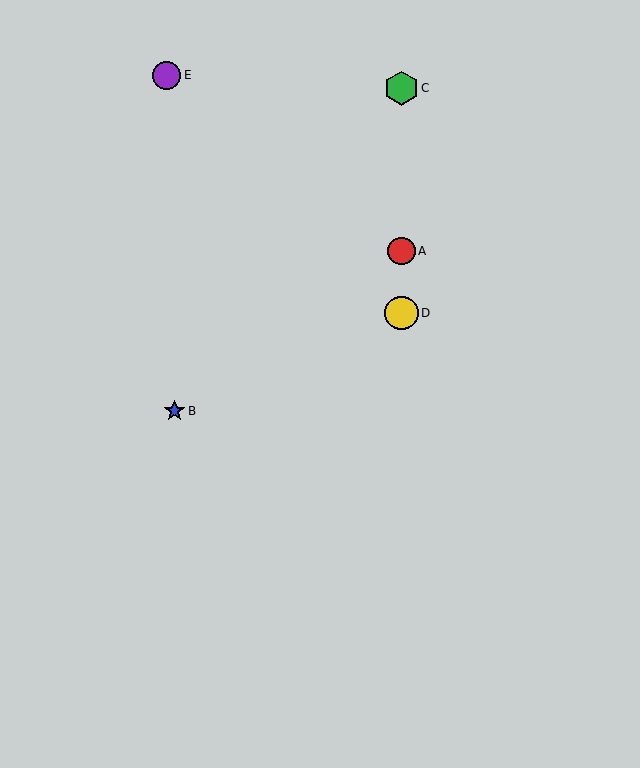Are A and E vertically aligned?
No, A is at x≈402 and E is at x≈167.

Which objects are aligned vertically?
Objects A, C, D are aligned vertically.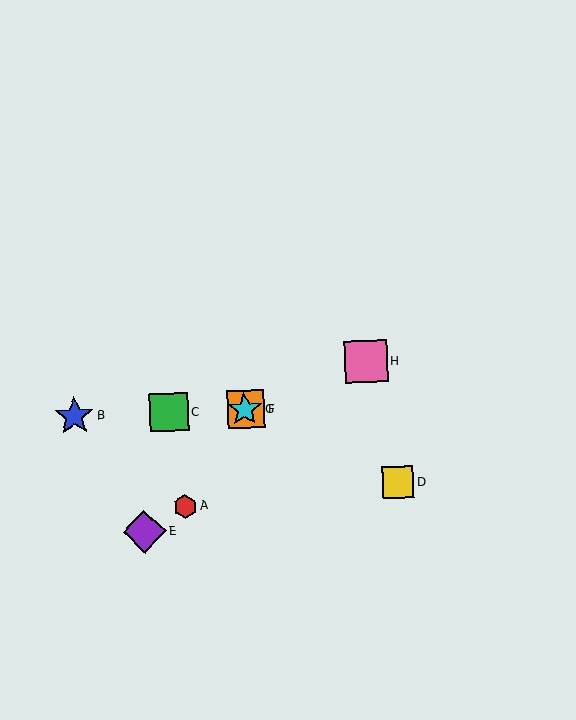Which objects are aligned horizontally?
Objects B, C, F, G are aligned horizontally.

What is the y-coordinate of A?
Object A is at y≈507.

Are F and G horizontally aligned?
Yes, both are at y≈409.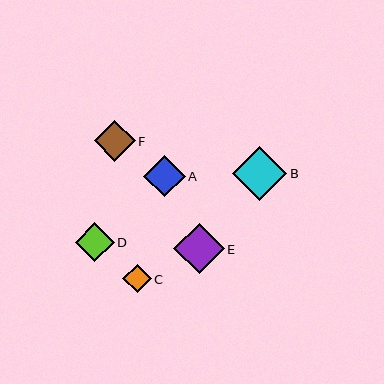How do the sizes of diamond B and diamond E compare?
Diamond B and diamond E are approximately the same size.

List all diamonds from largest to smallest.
From largest to smallest: B, E, A, F, D, C.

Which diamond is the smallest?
Diamond C is the smallest with a size of approximately 29 pixels.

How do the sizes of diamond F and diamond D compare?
Diamond F and diamond D are approximately the same size.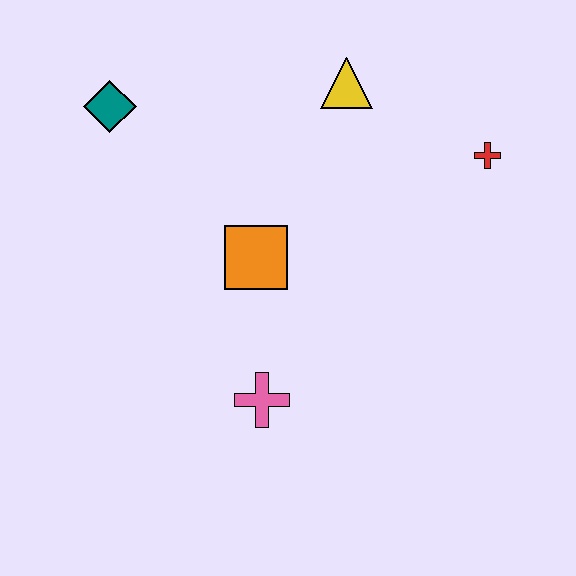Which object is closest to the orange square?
The pink cross is closest to the orange square.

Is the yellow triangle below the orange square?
No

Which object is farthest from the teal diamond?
The red cross is farthest from the teal diamond.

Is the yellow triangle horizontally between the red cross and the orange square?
Yes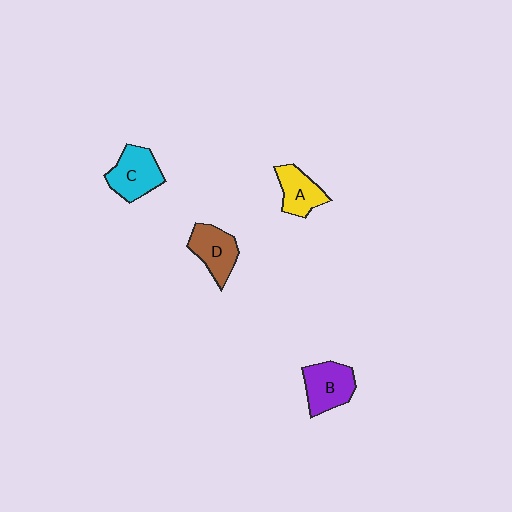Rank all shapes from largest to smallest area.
From largest to smallest: C (cyan), B (purple), D (brown), A (yellow).